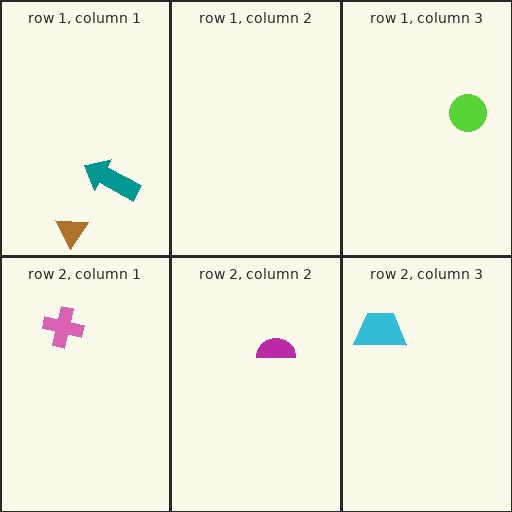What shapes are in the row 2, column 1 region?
The pink cross.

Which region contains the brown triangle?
The row 1, column 1 region.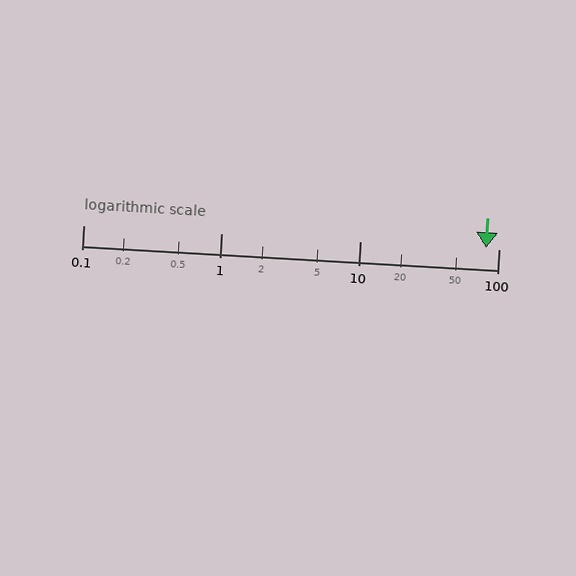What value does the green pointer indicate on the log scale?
The pointer indicates approximately 81.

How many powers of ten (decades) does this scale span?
The scale spans 3 decades, from 0.1 to 100.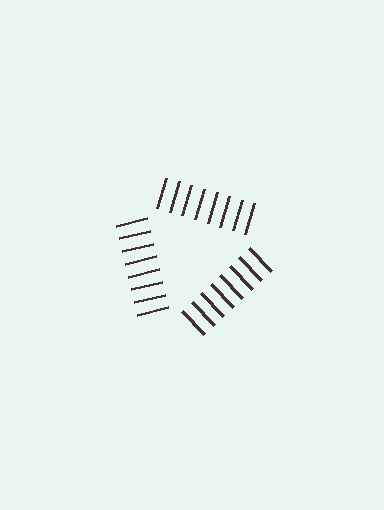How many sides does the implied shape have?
3 sides — the line-ends trace a triangle.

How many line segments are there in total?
24 — 8 along each of the 3 edges.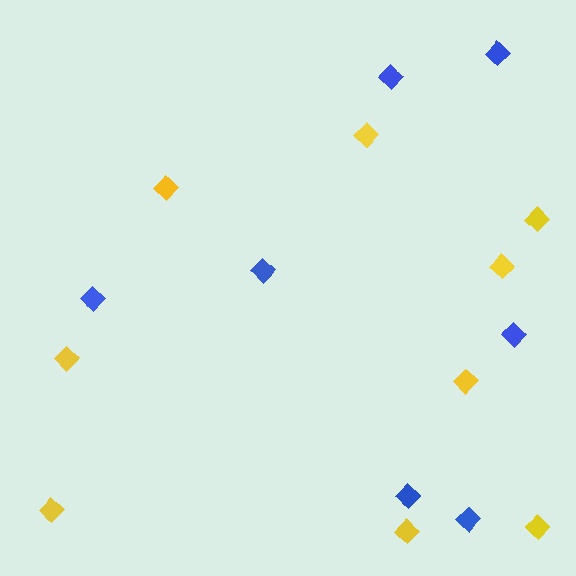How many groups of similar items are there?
There are 2 groups: one group of blue diamonds (7) and one group of yellow diamonds (9).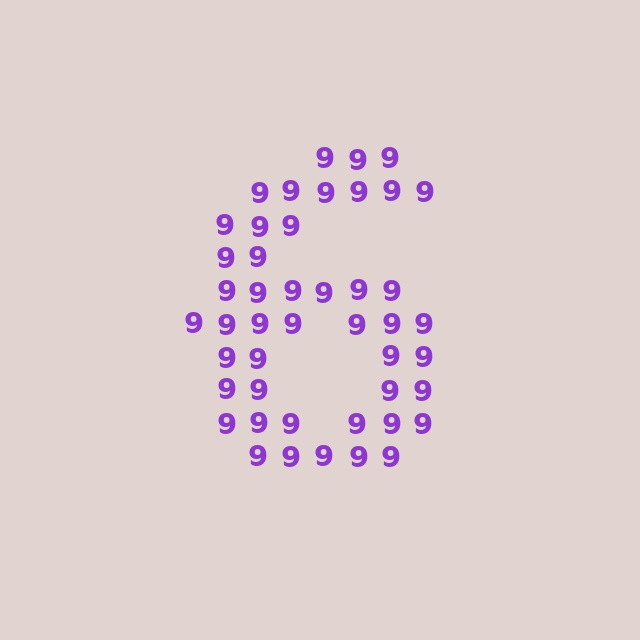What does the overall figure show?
The overall figure shows the digit 6.